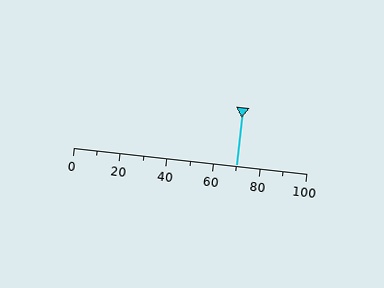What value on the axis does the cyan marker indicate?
The marker indicates approximately 70.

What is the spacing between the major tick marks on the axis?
The major ticks are spaced 20 apart.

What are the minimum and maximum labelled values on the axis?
The axis runs from 0 to 100.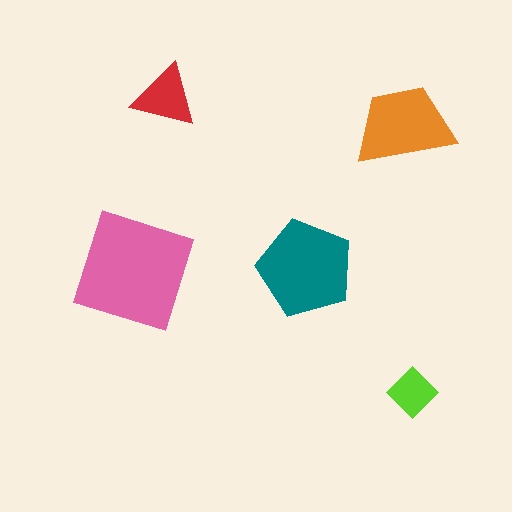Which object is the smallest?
The lime diamond.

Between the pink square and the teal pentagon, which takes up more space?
The pink square.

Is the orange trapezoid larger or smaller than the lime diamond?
Larger.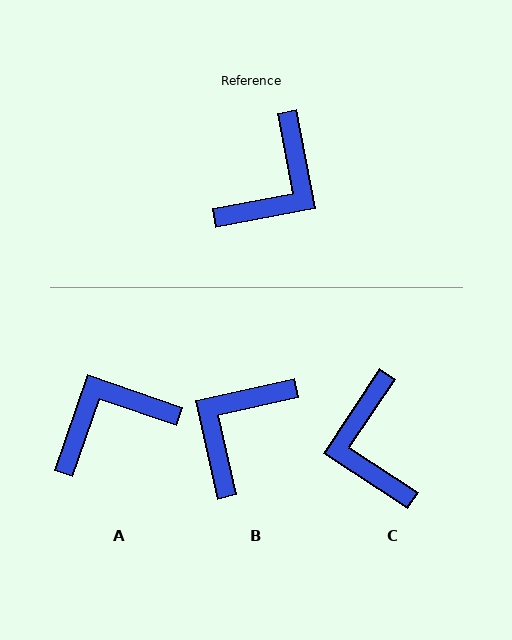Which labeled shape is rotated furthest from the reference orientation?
B, about 178 degrees away.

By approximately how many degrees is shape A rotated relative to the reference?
Approximately 150 degrees counter-clockwise.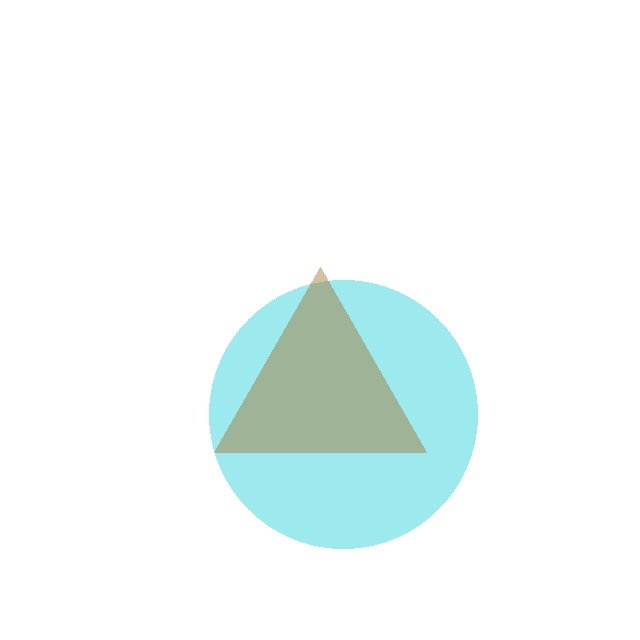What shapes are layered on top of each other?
The layered shapes are: a cyan circle, a brown triangle.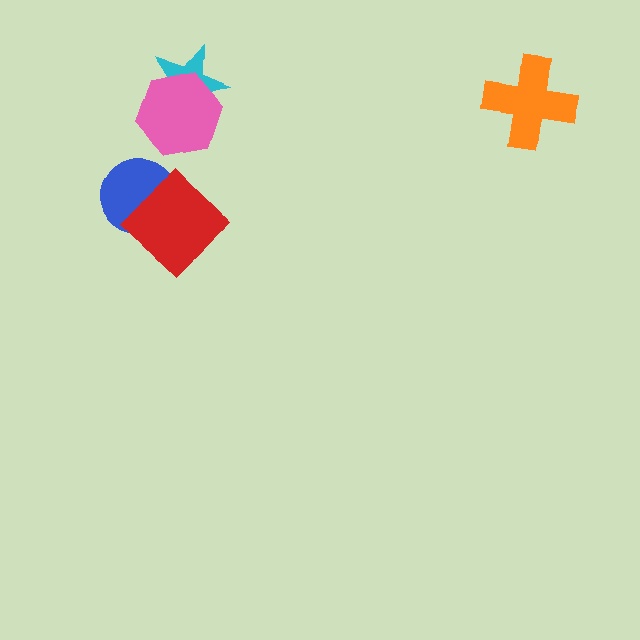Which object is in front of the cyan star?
The pink hexagon is in front of the cyan star.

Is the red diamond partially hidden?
No, no other shape covers it.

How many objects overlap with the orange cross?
0 objects overlap with the orange cross.